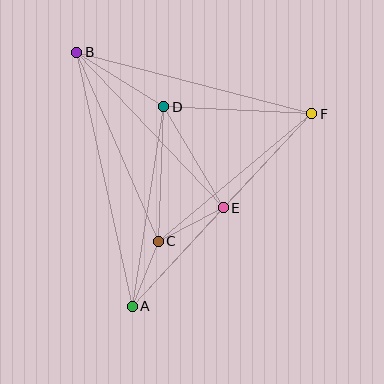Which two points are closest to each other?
Points A and C are closest to each other.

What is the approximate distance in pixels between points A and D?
The distance between A and D is approximately 202 pixels.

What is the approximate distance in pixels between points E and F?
The distance between E and F is approximately 129 pixels.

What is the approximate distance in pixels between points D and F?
The distance between D and F is approximately 148 pixels.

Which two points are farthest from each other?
Points A and F are farthest from each other.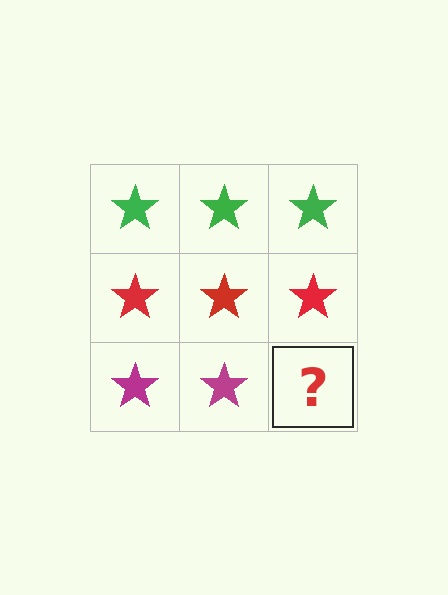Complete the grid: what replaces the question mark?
The question mark should be replaced with a magenta star.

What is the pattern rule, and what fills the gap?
The rule is that each row has a consistent color. The gap should be filled with a magenta star.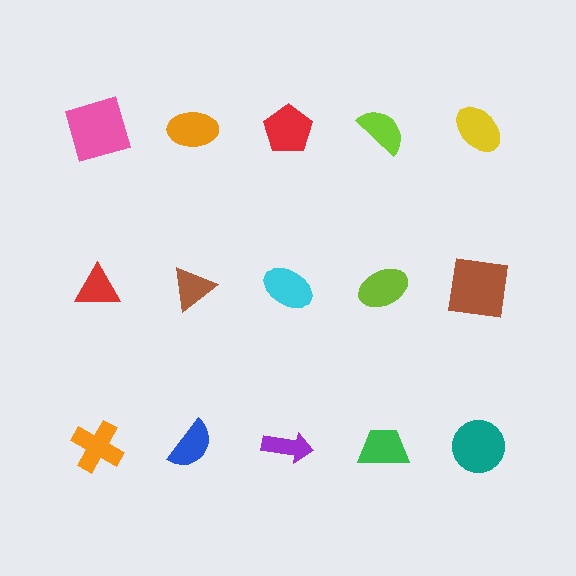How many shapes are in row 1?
5 shapes.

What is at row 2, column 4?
A lime ellipse.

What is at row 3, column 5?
A teal circle.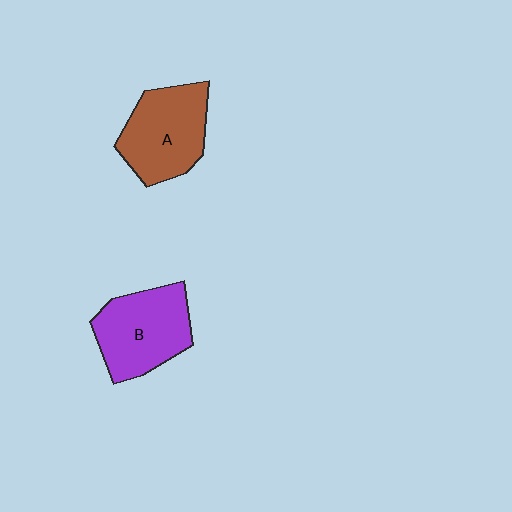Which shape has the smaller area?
Shape A (brown).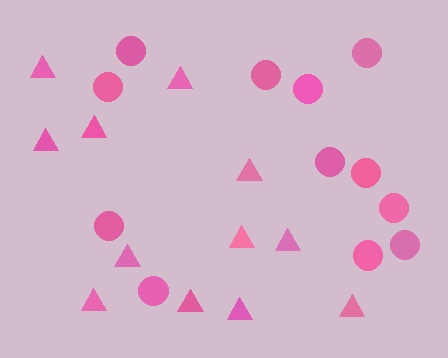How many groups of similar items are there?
There are 2 groups: one group of triangles (12) and one group of circles (12).